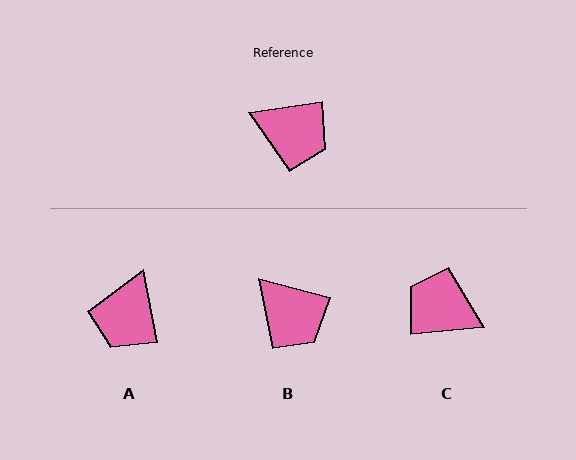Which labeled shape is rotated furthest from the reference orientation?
C, about 176 degrees away.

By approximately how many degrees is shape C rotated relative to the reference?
Approximately 176 degrees counter-clockwise.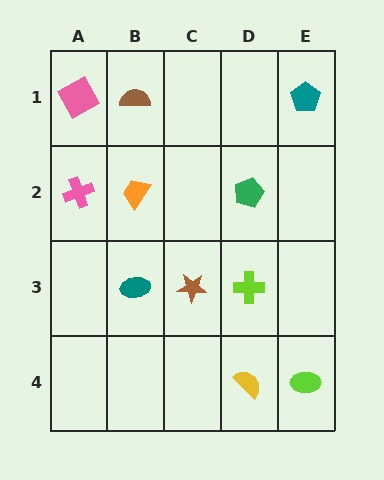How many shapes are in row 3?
3 shapes.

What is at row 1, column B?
A brown semicircle.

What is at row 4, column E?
A lime ellipse.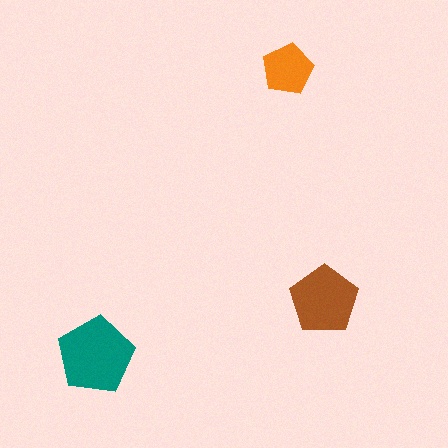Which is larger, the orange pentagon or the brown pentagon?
The brown one.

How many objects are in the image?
There are 3 objects in the image.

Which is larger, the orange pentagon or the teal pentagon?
The teal one.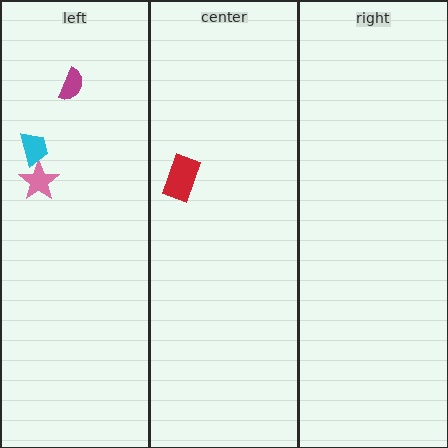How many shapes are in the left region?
3.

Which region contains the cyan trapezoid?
The left region.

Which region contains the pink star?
The left region.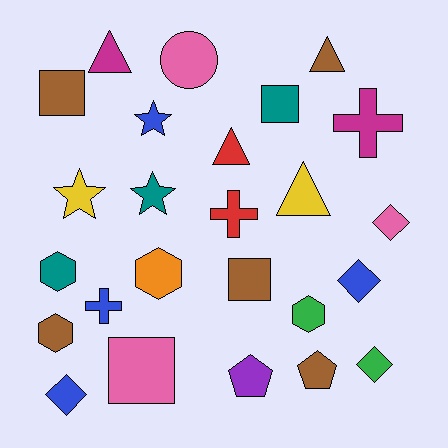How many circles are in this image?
There is 1 circle.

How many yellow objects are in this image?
There are 2 yellow objects.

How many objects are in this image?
There are 25 objects.